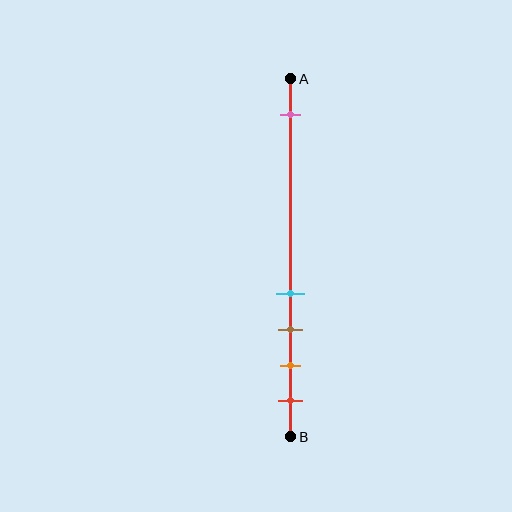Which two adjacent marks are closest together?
The cyan and brown marks are the closest adjacent pair.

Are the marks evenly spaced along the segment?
No, the marks are not evenly spaced.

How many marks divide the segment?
There are 5 marks dividing the segment.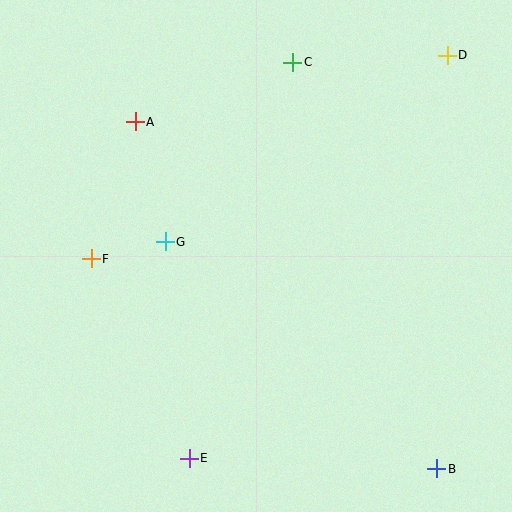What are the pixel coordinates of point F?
Point F is at (91, 259).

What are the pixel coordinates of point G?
Point G is at (165, 242).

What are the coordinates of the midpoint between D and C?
The midpoint between D and C is at (370, 59).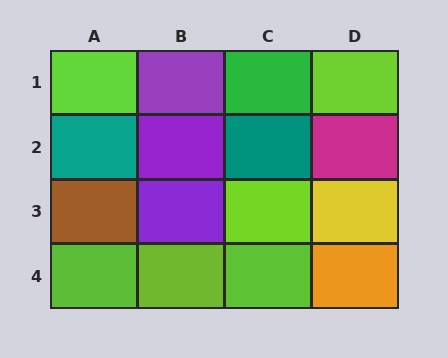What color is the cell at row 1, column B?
Purple.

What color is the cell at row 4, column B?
Lime.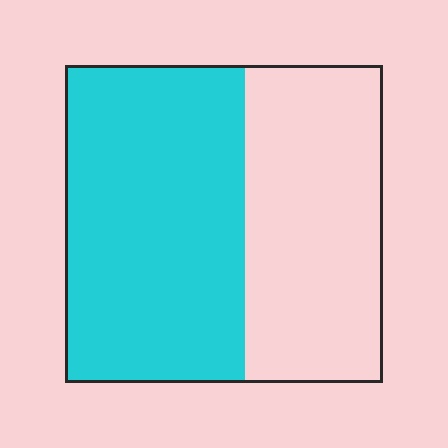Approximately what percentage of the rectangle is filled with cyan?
Approximately 55%.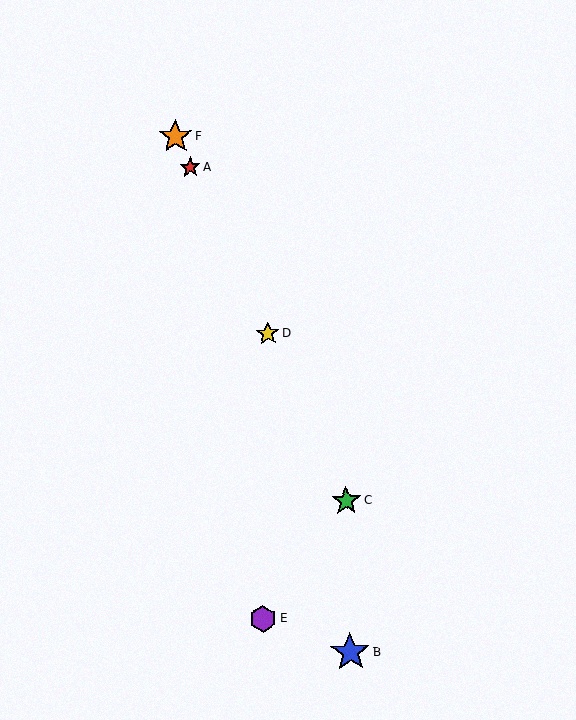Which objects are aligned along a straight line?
Objects A, C, D, F are aligned along a straight line.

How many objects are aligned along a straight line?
4 objects (A, C, D, F) are aligned along a straight line.